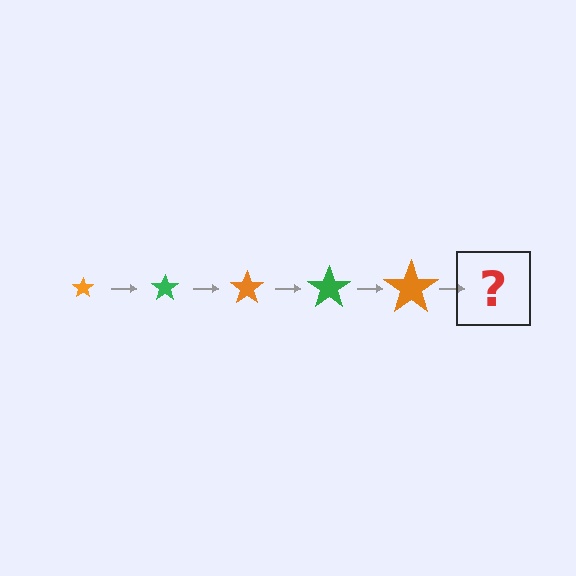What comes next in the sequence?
The next element should be a green star, larger than the previous one.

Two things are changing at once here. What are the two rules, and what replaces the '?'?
The two rules are that the star grows larger each step and the color cycles through orange and green. The '?' should be a green star, larger than the previous one.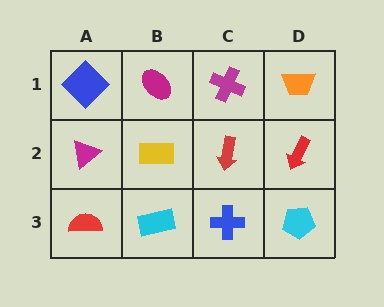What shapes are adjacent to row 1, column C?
A red arrow (row 2, column C), a magenta ellipse (row 1, column B), an orange trapezoid (row 1, column D).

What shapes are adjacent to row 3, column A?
A magenta triangle (row 2, column A), a cyan rectangle (row 3, column B).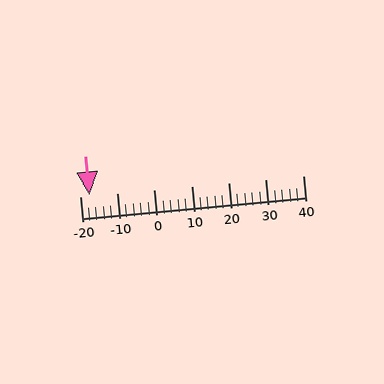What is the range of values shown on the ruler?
The ruler shows values from -20 to 40.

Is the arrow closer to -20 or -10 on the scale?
The arrow is closer to -20.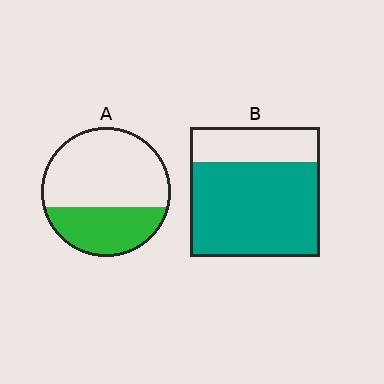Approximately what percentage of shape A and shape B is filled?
A is approximately 35% and B is approximately 75%.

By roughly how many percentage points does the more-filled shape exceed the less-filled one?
By roughly 40 percentage points (B over A).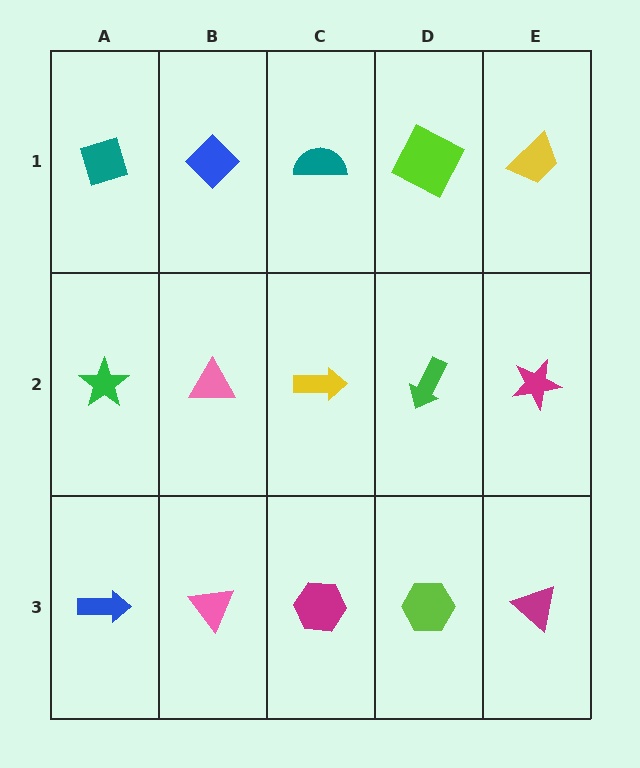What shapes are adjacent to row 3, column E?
A magenta star (row 2, column E), a lime hexagon (row 3, column D).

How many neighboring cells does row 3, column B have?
3.